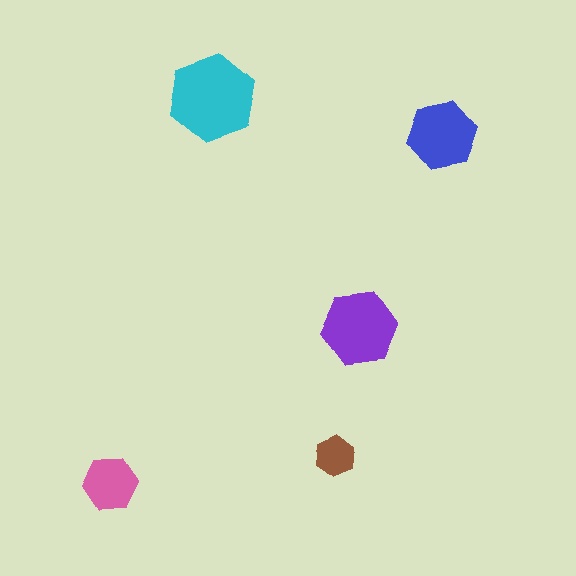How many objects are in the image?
There are 5 objects in the image.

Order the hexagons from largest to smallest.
the cyan one, the purple one, the blue one, the pink one, the brown one.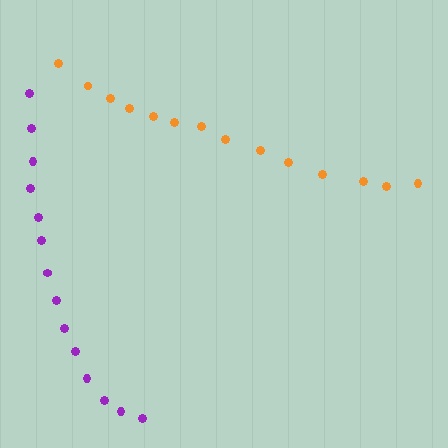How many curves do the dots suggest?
There are 2 distinct paths.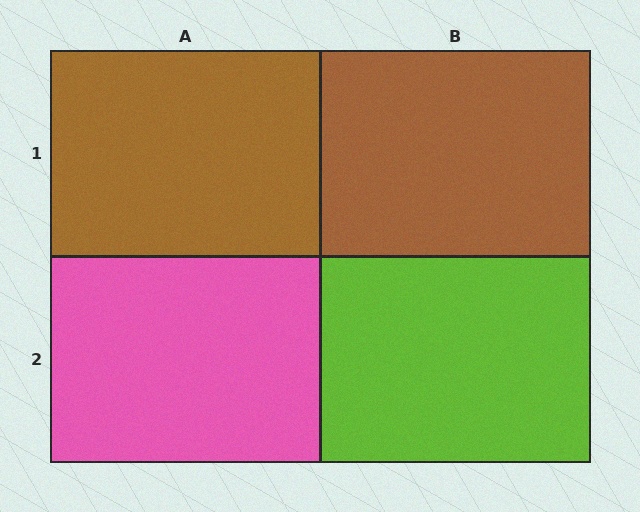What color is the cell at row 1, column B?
Brown.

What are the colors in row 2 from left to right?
Pink, lime.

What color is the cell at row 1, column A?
Brown.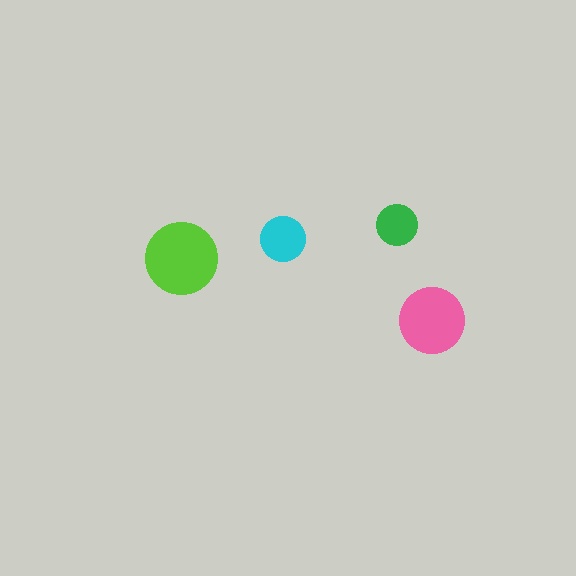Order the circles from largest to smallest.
the lime one, the pink one, the cyan one, the green one.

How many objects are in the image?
There are 4 objects in the image.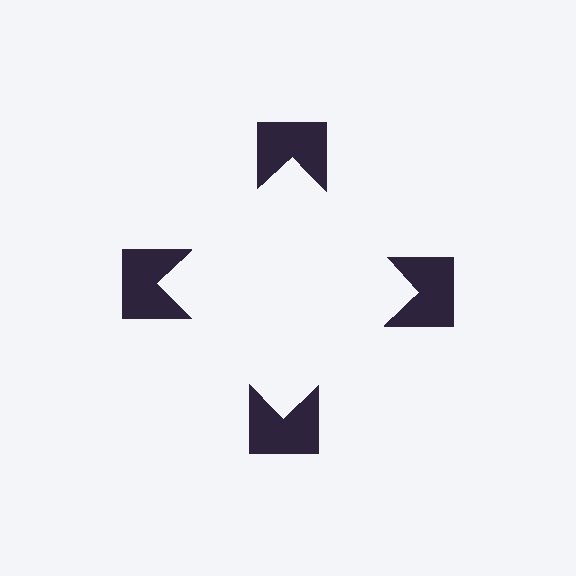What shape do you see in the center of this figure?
An illusory square — its edges are inferred from the aligned wedge cuts in the notched squares, not physically drawn.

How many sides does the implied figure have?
4 sides.